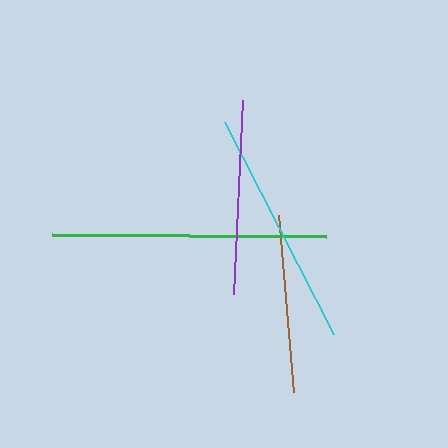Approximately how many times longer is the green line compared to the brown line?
The green line is approximately 1.5 times the length of the brown line.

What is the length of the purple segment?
The purple segment is approximately 194 pixels long.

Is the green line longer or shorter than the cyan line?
The green line is longer than the cyan line.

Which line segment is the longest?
The green line is the longest at approximately 274 pixels.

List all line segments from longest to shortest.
From longest to shortest: green, cyan, purple, brown.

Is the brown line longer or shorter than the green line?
The green line is longer than the brown line.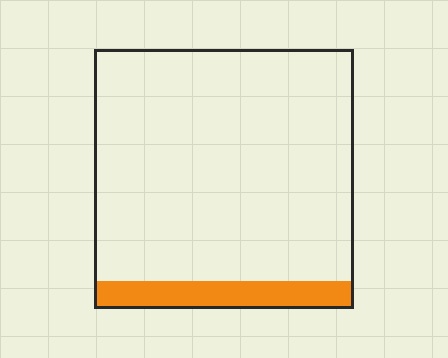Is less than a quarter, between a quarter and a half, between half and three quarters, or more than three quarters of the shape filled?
Less than a quarter.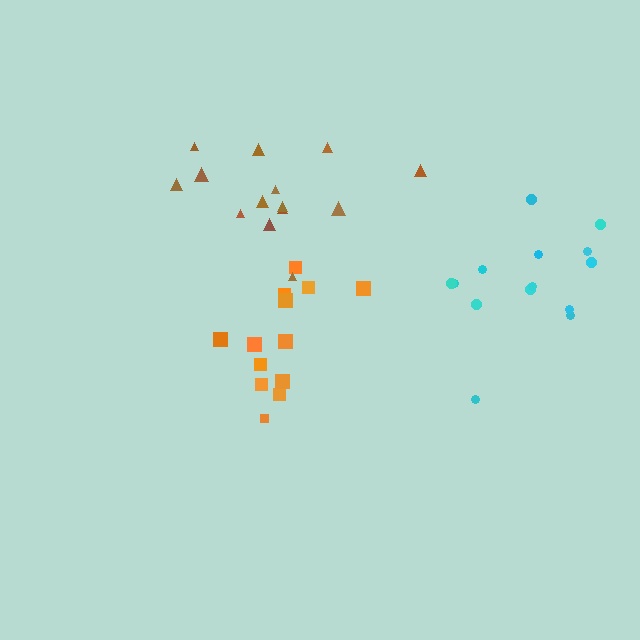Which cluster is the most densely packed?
Orange.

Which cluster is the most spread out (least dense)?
Brown.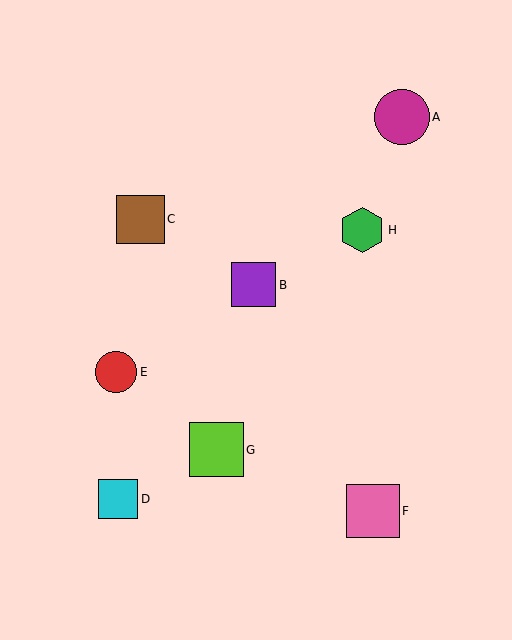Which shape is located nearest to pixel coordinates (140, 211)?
The brown square (labeled C) at (140, 220) is nearest to that location.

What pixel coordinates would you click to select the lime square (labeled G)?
Click at (216, 450) to select the lime square G.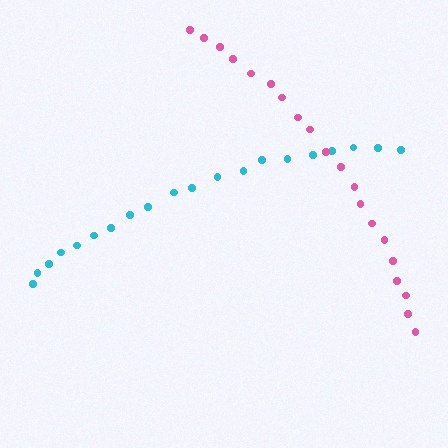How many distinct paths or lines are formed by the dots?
There are 2 distinct paths.